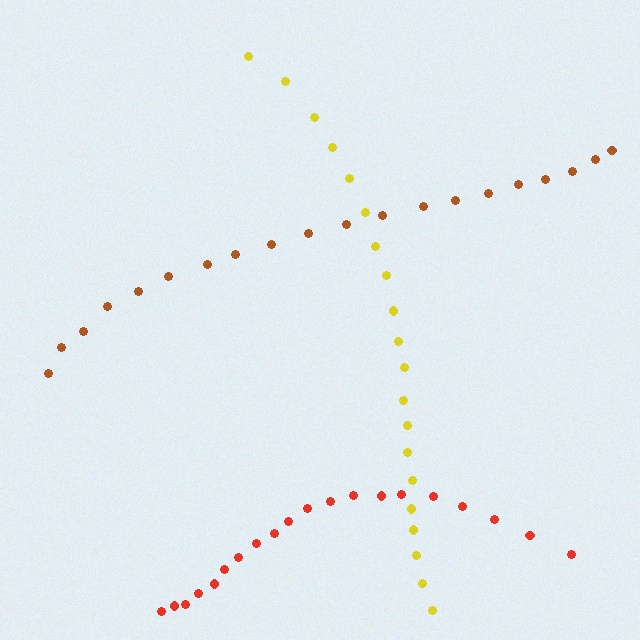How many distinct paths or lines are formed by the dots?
There are 3 distinct paths.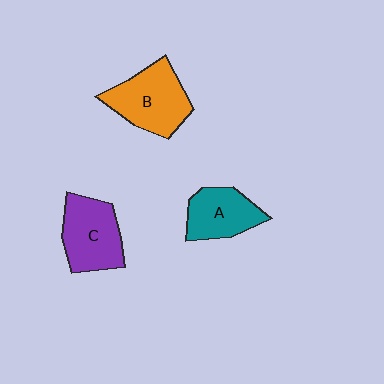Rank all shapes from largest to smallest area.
From largest to smallest: B (orange), C (purple), A (teal).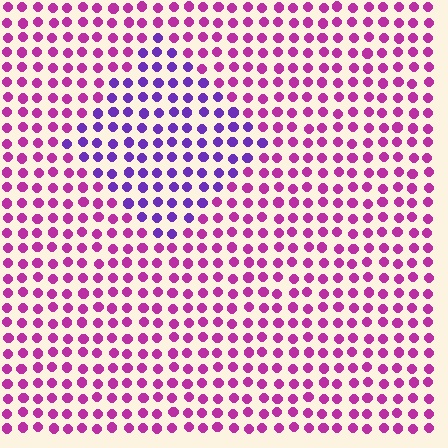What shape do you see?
I see a diamond.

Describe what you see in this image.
The image is filled with small magenta elements in a uniform arrangement. A diamond-shaped region is visible where the elements are tinted to a slightly different hue, forming a subtle color boundary.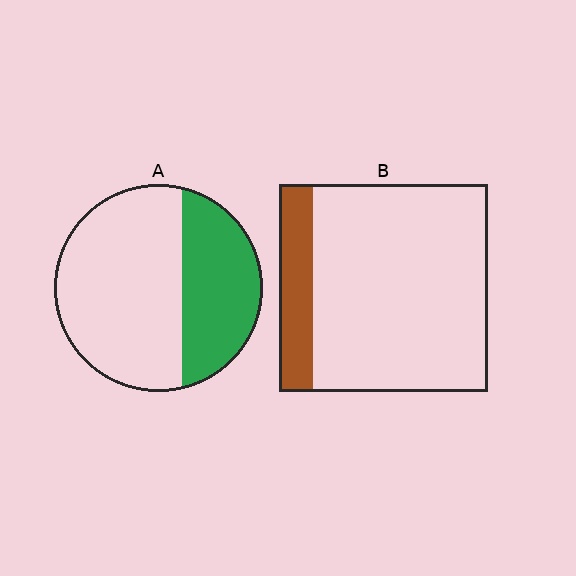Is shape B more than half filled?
No.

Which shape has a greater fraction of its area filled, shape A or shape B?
Shape A.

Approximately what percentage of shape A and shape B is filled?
A is approximately 35% and B is approximately 15%.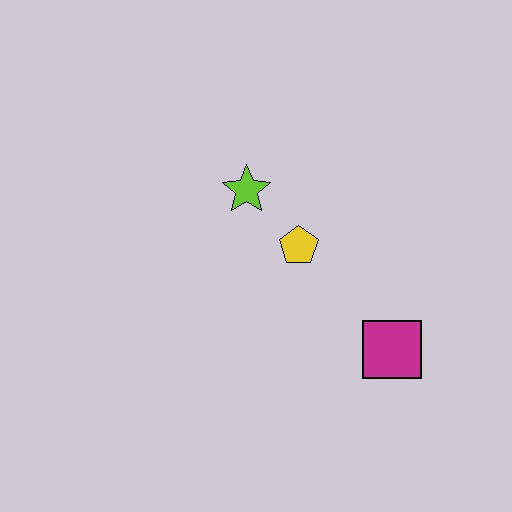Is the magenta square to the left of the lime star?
No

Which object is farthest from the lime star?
The magenta square is farthest from the lime star.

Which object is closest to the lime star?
The yellow pentagon is closest to the lime star.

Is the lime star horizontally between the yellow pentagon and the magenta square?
No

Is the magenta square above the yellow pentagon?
No